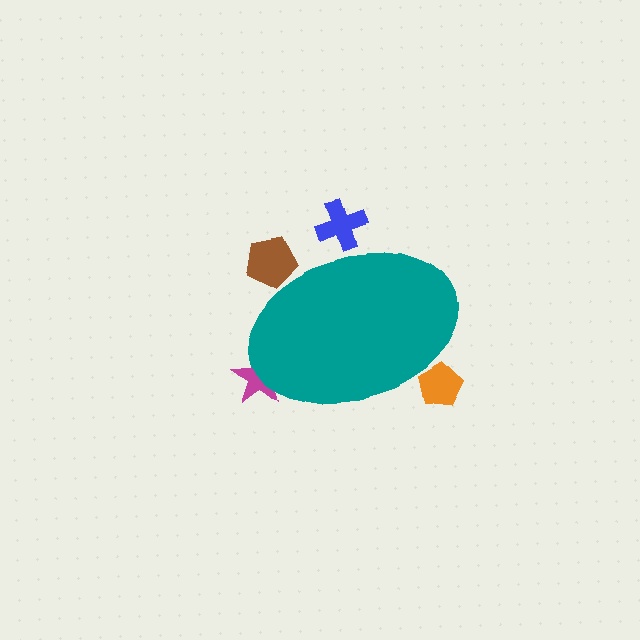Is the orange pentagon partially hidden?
Yes, the orange pentagon is partially hidden behind the teal ellipse.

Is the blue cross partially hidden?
Yes, the blue cross is partially hidden behind the teal ellipse.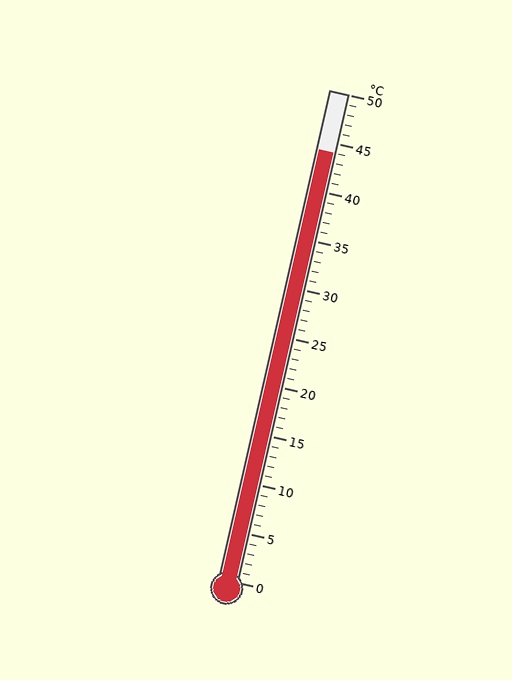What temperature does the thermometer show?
The thermometer shows approximately 44°C.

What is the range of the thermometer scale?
The thermometer scale ranges from 0°C to 50°C.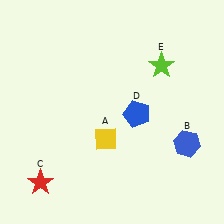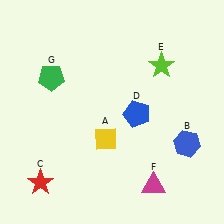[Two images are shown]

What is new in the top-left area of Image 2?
A green pentagon (G) was added in the top-left area of Image 2.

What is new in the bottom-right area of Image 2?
A magenta triangle (F) was added in the bottom-right area of Image 2.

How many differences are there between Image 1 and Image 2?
There are 2 differences between the two images.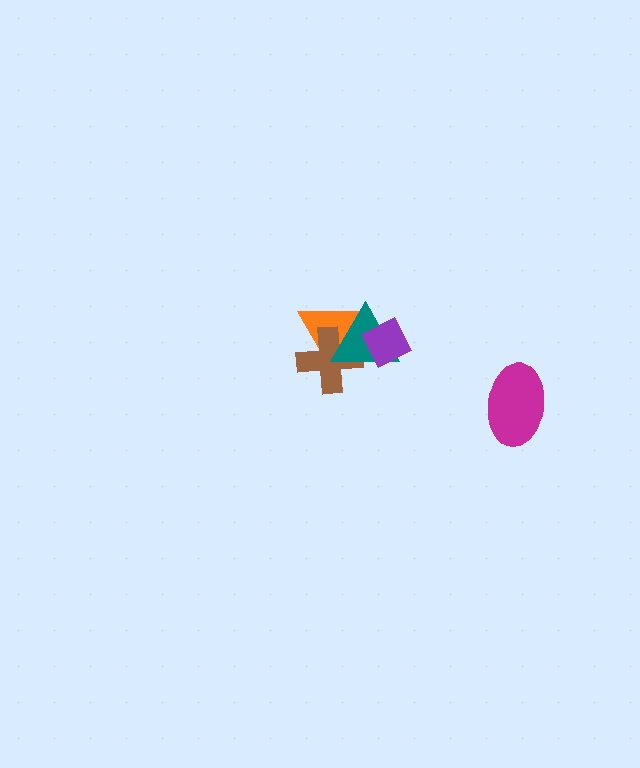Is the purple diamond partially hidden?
No, no other shape covers it.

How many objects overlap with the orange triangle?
3 objects overlap with the orange triangle.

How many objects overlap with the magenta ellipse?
0 objects overlap with the magenta ellipse.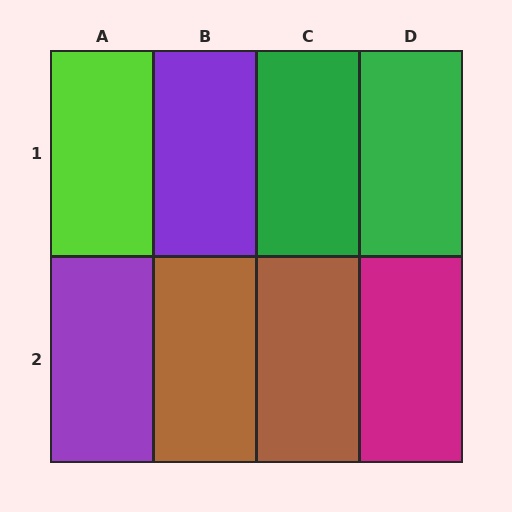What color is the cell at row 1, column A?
Lime.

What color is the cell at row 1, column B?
Purple.